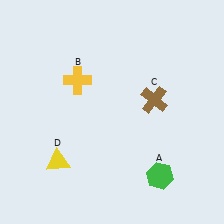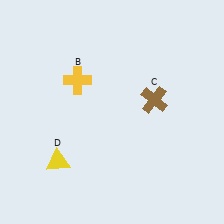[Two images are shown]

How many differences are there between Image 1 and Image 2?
There is 1 difference between the two images.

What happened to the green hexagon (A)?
The green hexagon (A) was removed in Image 2. It was in the bottom-right area of Image 1.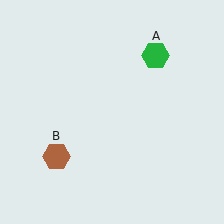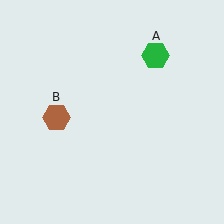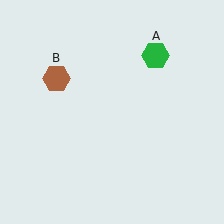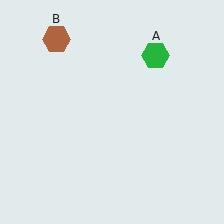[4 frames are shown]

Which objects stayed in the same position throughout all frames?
Green hexagon (object A) remained stationary.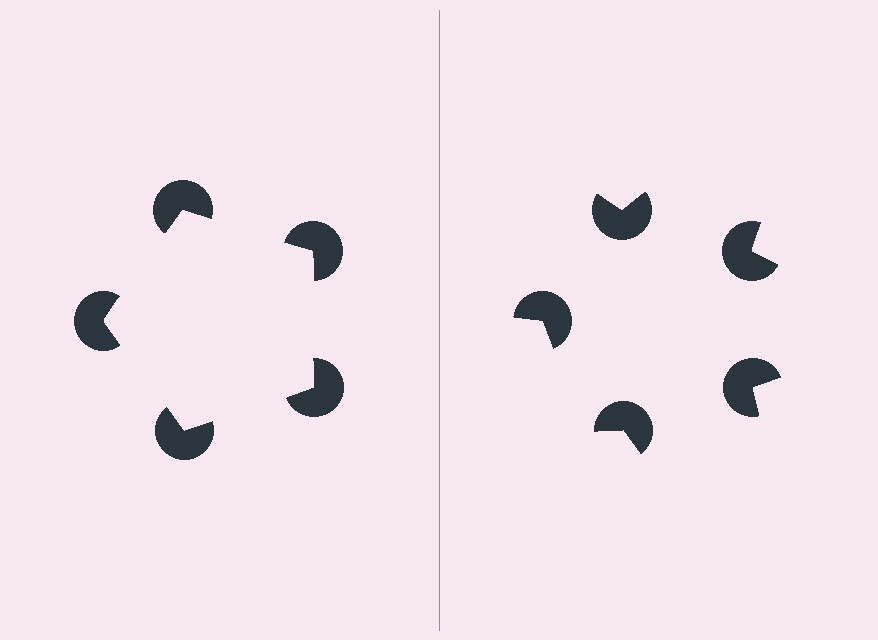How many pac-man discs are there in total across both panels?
10 — 5 on each side.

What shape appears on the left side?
An illusory pentagon.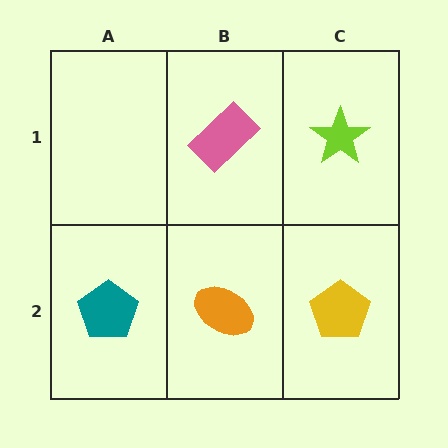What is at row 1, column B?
A pink rectangle.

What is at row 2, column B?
An orange ellipse.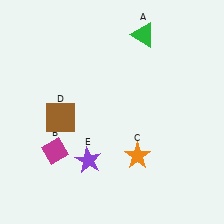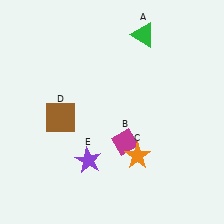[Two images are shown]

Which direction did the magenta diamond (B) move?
The magenta diamond (B) moved right.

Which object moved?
The magenta diamond (B) moved right.